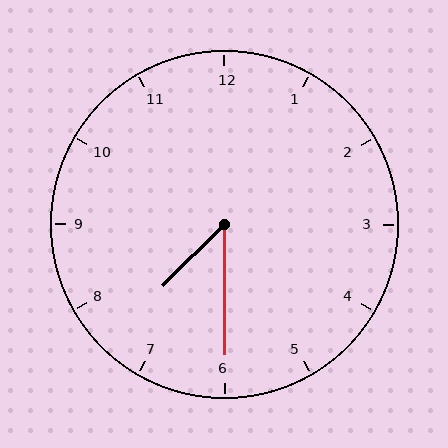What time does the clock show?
7:30.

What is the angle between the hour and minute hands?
Approximately 45 degrees.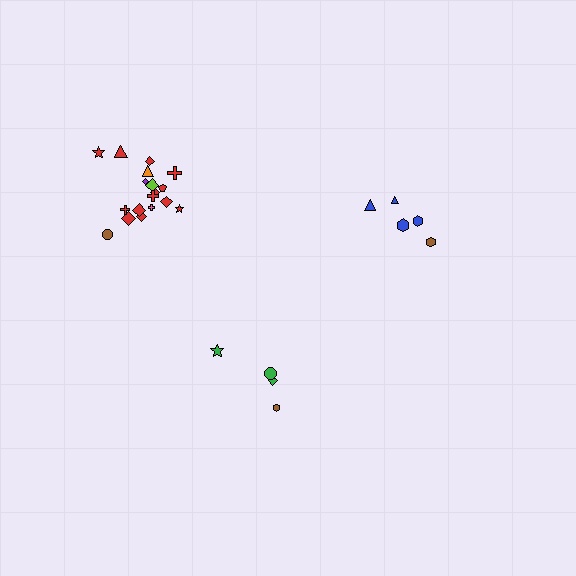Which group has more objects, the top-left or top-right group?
The top-left group.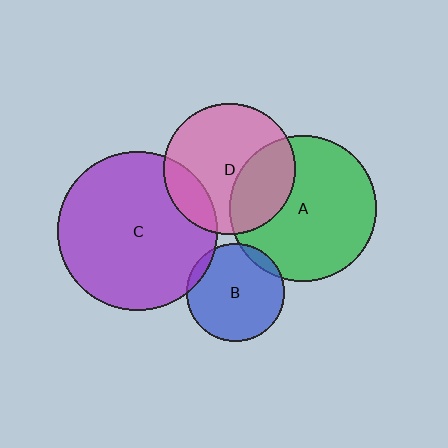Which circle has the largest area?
Circle C (purple).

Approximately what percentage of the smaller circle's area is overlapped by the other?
Approximately 30%.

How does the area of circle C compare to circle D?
Approximately 1.5 times.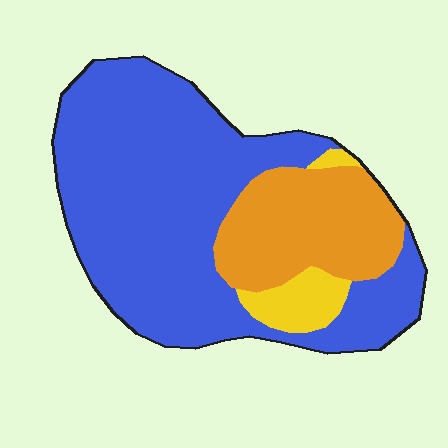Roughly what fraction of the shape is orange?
Orange takes up about one quarter (1/4) of the shape.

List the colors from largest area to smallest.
From largest to smallest: blue, orange, yellow.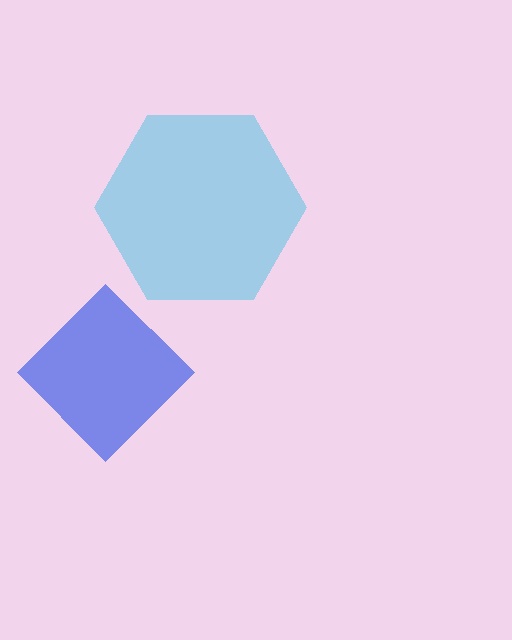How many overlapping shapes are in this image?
There are 2 overlapping shapes in the image.